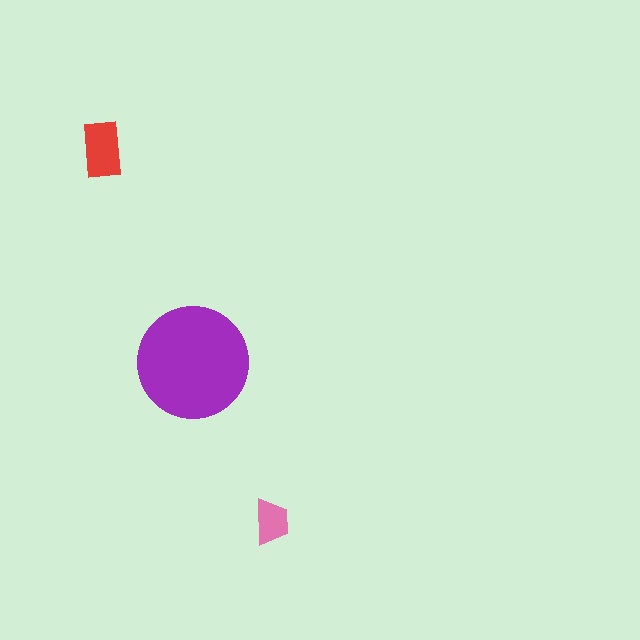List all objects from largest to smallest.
The purple circle, the red rectangle, the pink trapezoid.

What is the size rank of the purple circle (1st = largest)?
1st.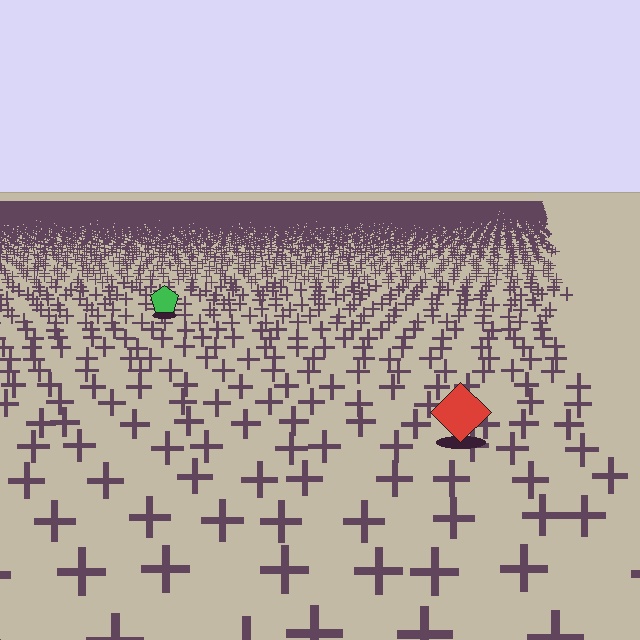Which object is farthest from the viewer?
The green pentagon is farthest from the viewer. It appears smaller and the ground texture around it is denser.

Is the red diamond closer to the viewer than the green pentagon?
Yes. The red diamond is closer — you can tell from the texture gradient: the ground texture is coarser near it.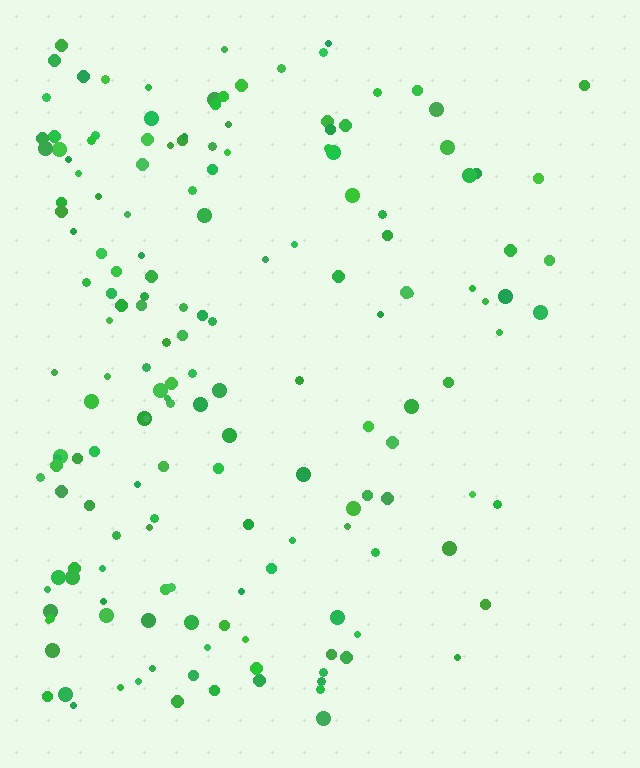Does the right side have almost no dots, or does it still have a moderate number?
Still a moderate number, just noticeably fewer than the left.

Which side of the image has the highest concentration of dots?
The left.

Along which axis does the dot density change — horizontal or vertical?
Horizontal.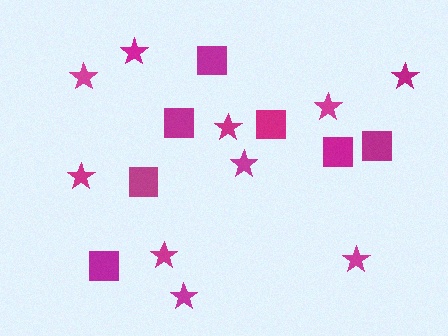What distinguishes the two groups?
There are 2 groups: one group of squares (7) and one group of stars (10).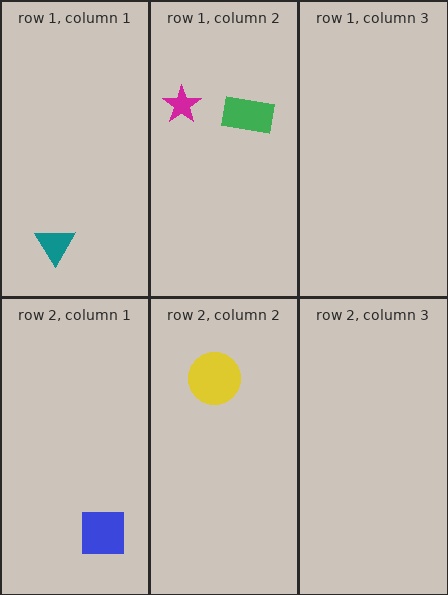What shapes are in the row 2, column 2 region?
The yellow circle.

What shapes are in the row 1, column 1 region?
The teal triangle.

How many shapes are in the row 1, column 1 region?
1.